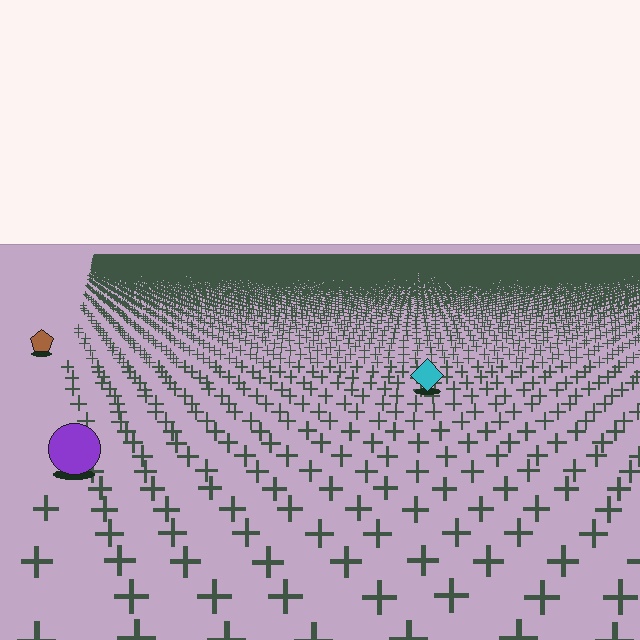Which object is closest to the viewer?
The purple circle is closest. The texture marks near it are larger and more spread out.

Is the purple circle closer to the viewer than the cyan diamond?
Yes. The purple circle is closer — you can tell from the texture gradient: the ground texture is coarser near it.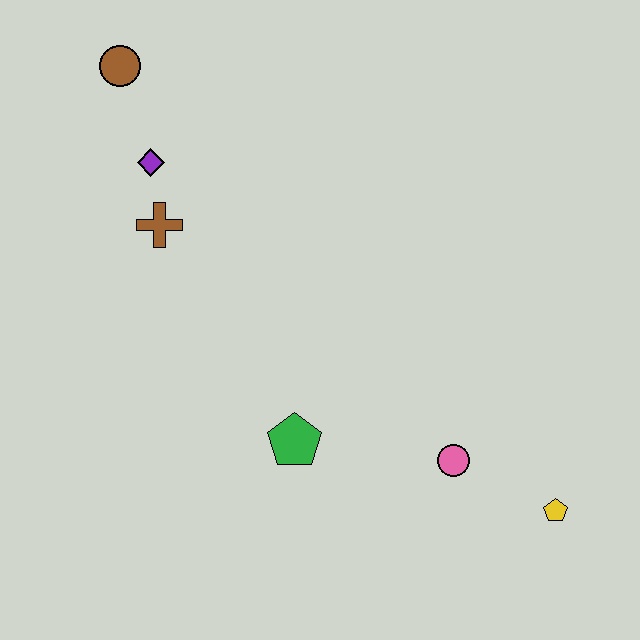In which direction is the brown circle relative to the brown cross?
The brown circle is above the brown cross.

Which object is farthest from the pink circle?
The brown circle is farthest from the pink circle.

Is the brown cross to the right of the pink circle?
No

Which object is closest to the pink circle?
The yellow pentagon is closest to the pink circle.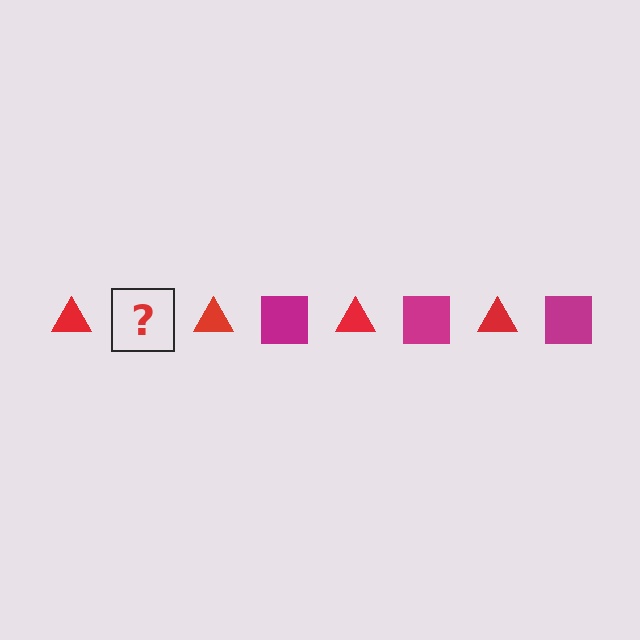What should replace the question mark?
The question mark should be replaced with a magenta square.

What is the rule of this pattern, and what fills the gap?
The rule is that the pattern alternates between red triangle and magenta square. The gap should be filled with a magenta square.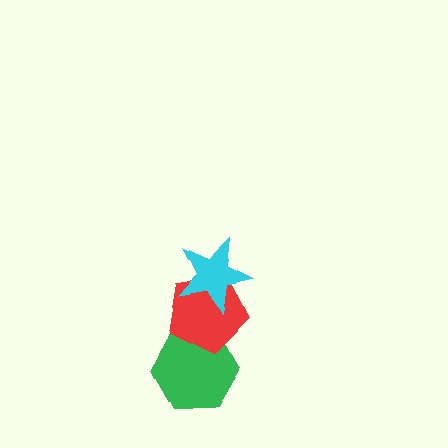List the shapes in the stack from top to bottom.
From top to bottom: the cyan star, the red pentagon, the green hexagon.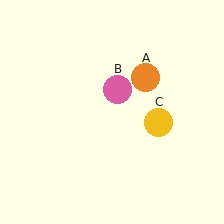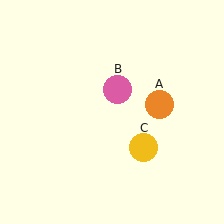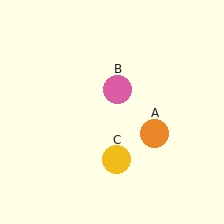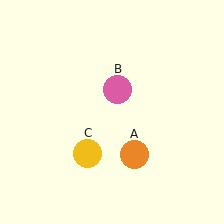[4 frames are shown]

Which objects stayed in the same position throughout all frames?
Pink circle (object B) remained stationary.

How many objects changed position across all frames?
2 objects changed position: orange circle (object A), yellow circle (object C).